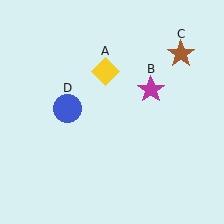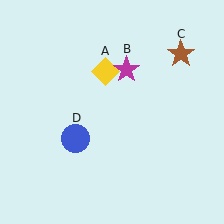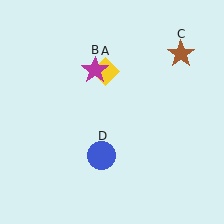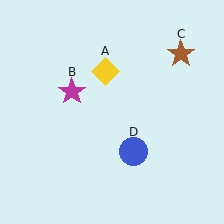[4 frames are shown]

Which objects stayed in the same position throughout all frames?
Yellow diamond (object A) and brown star (object C) remained stationary.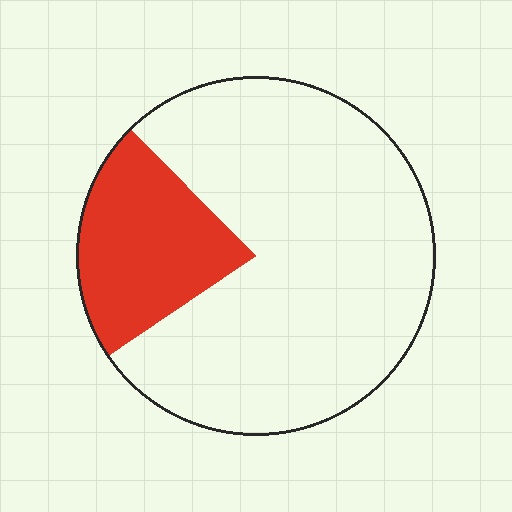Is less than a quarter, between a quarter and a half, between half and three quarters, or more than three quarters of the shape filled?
Less than a quarter.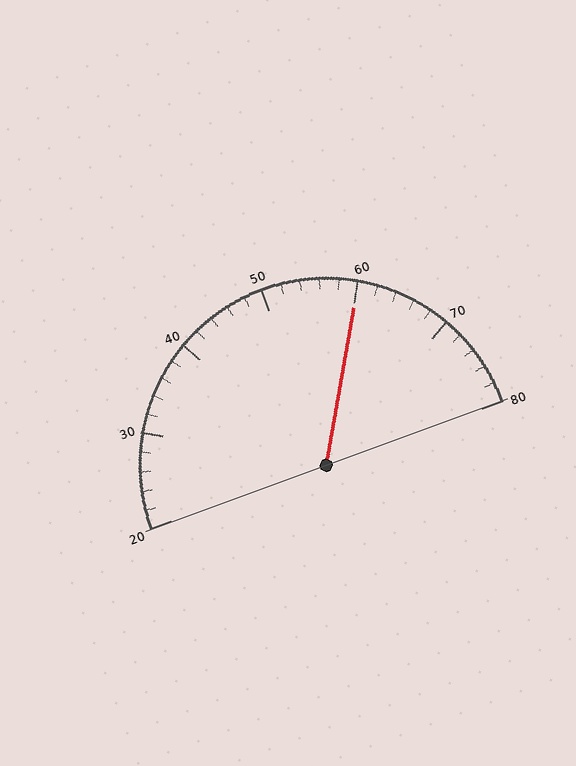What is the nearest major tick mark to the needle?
The nearest major tick mark is 60.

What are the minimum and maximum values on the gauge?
The gauge ranges from 20 to 80.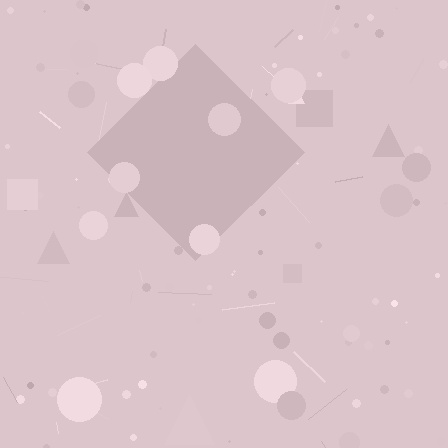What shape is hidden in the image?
A diamond is hidden in the image.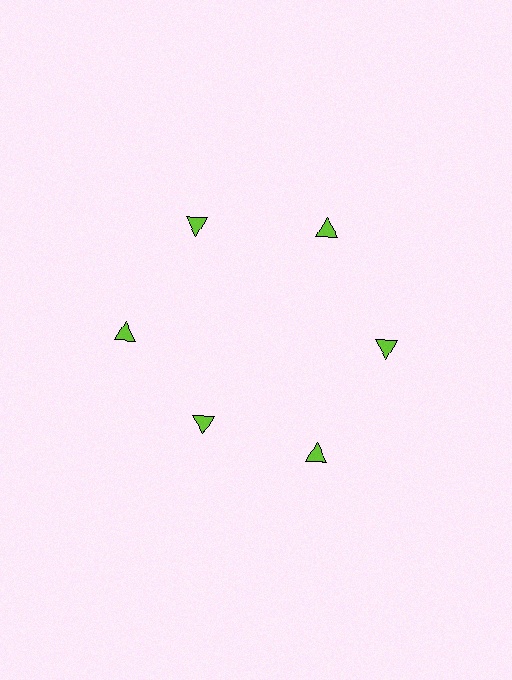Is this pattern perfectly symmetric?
No. The 6 lime triangles are arranged in a ring, but one element near the 7 o'clock position is pulled inward toward the center, breaking the 6-fold rotational symmetry.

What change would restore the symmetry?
The symmetry would be restored by moving it outward, back onto the ring so that all 6 triangles sit at equal angles and equal distance from the center.